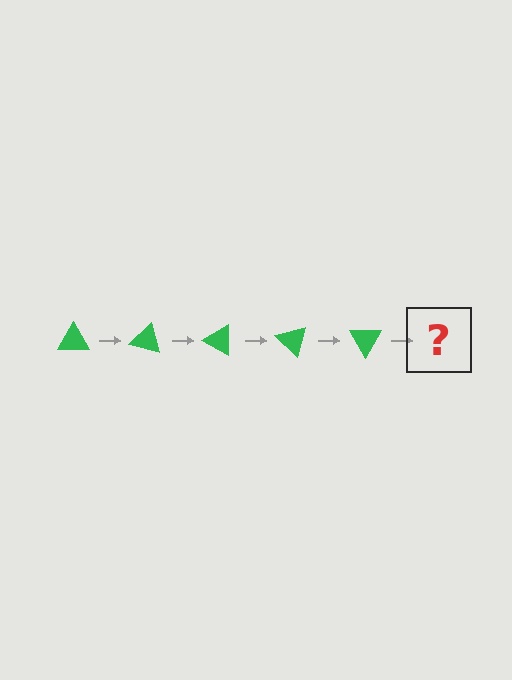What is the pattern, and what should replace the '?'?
The pattern is that the triangle rotates 15 degrees each step. The '?' should be a green triangle rotated 75 degrees.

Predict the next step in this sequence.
The next step is a green triangle rotated 75 degrees.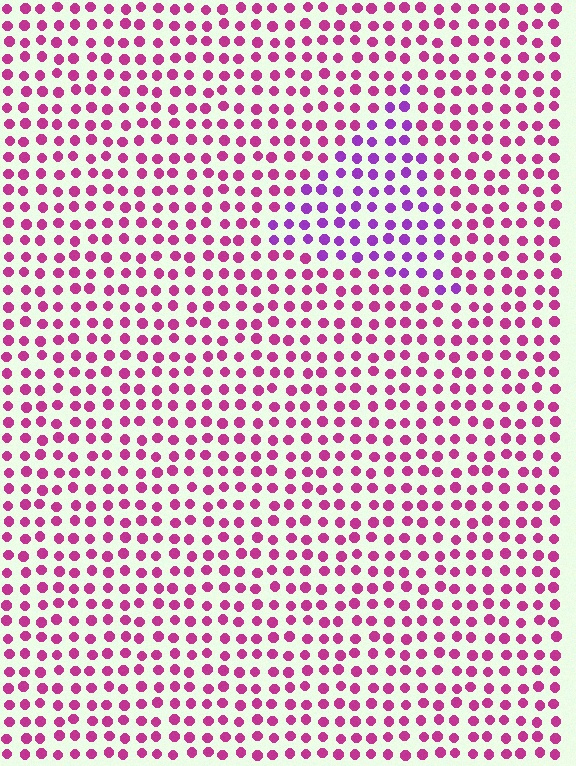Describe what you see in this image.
The image is filled with small magenta elements in a uniform arrangement. A triangle-shaped region is visible where the elements are tinted to a slightly different hue, forming a subtle color boundary.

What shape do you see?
I see a triangle.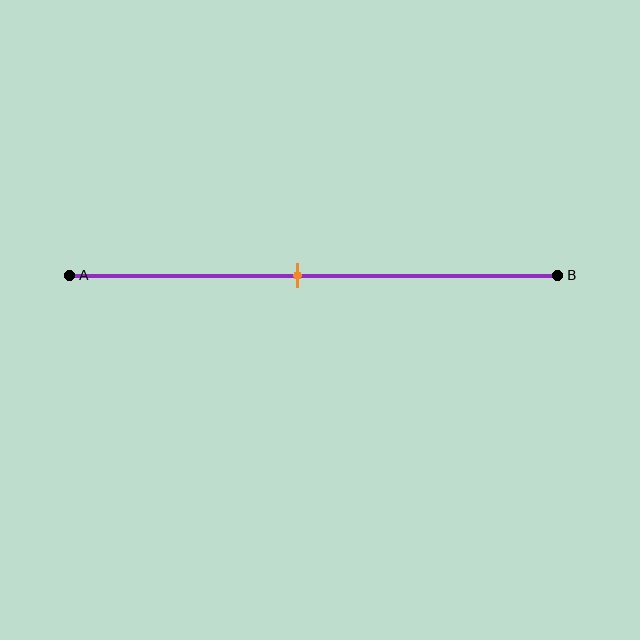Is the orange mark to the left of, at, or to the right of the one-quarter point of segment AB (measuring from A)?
The orange mark is to the right of the one-quarter point of segment AB.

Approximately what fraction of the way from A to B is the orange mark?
The orange mark is approximately 45% of the way from A to B.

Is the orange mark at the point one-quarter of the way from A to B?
No, the mark is at about 45% from A, not at the 25% one-quarter point.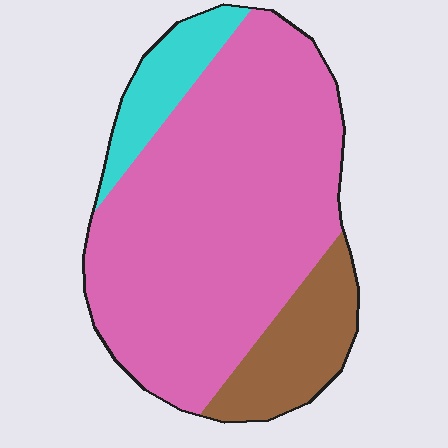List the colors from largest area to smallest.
From largest to smallest: pink, brown, cyan.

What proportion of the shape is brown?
Brown takes up about one sixth (1/6) of the shape.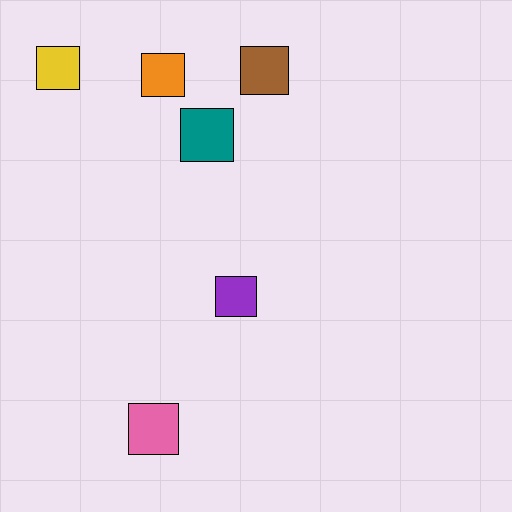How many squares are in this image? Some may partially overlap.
There are 6 squares.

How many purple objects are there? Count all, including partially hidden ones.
There is 1 purple object.